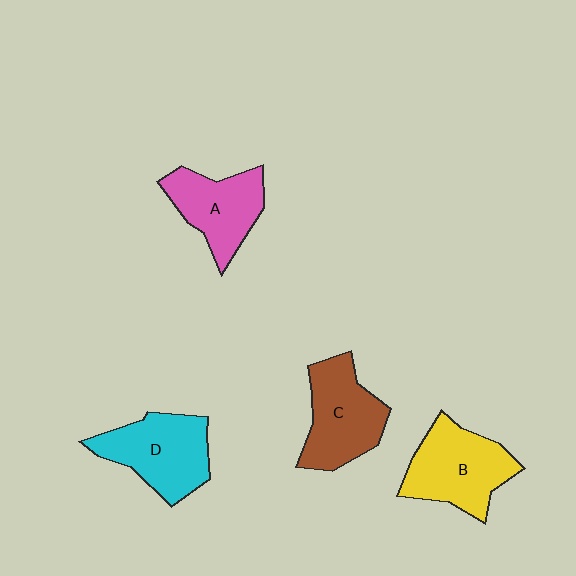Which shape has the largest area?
Shape B (yellow).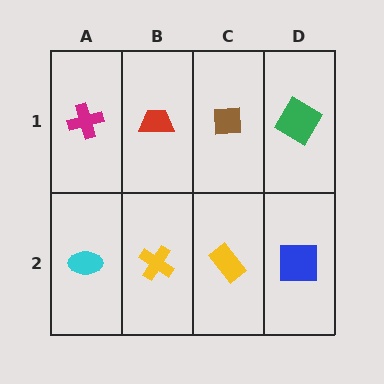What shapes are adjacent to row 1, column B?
A yellow cross (row 2, column B), a magenta cross (row 1, column A), a brown square (row 1, column C).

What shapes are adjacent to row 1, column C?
A yellow rectangle (row 2, column C), a red trapezoid (row 1, column B), a green diamond (row 1, column D).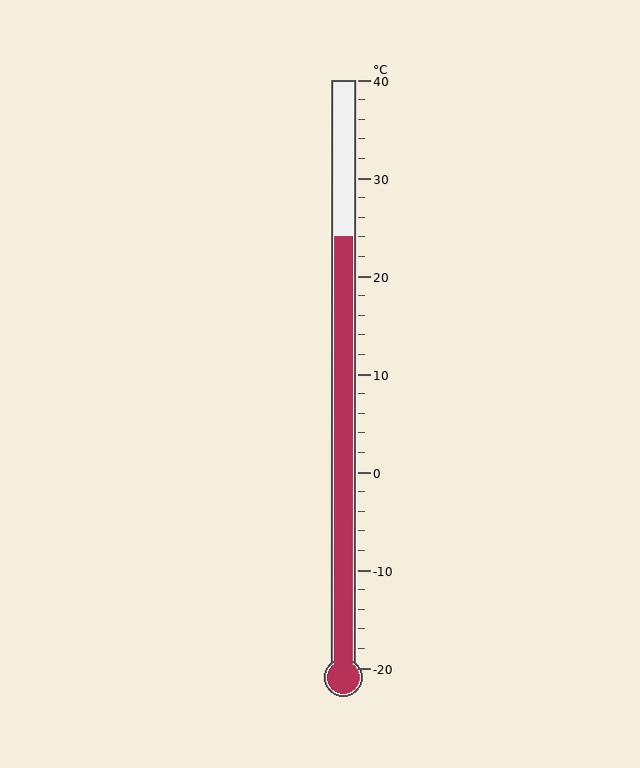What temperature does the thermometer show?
The thermometer shows approximately 24°C.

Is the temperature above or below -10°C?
The temperature is above -10°C.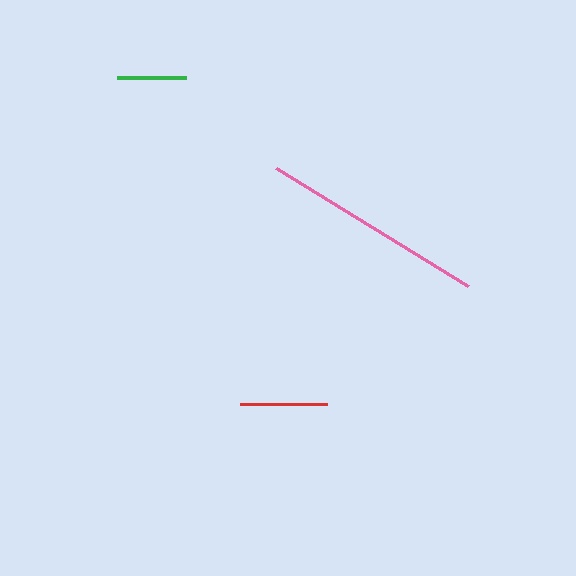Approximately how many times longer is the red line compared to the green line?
The red line is approximately 1.3 times the length of the green line.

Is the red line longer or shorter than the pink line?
The pink line is longer than the red line.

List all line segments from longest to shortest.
From longest to shortest: pink, red, green.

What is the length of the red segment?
The red segment is approximately 87 pixels long.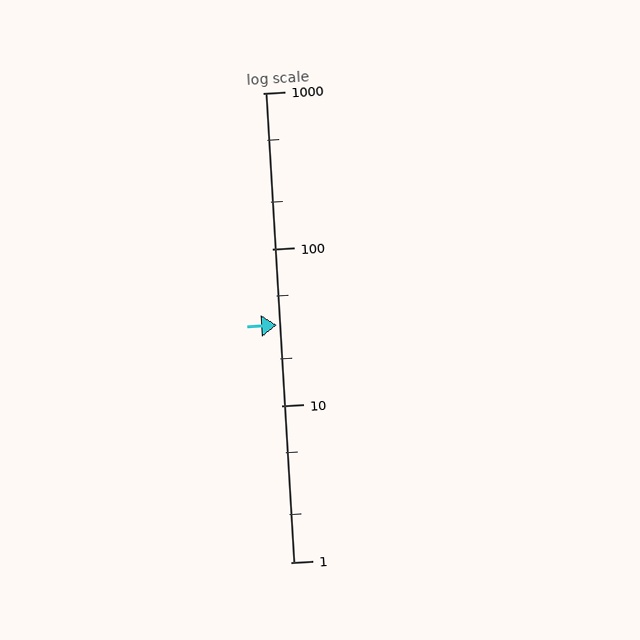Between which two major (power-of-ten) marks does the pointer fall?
The pointer is between 10 and 100.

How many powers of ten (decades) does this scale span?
The scale spans 3 decades, from 1 to 1000.